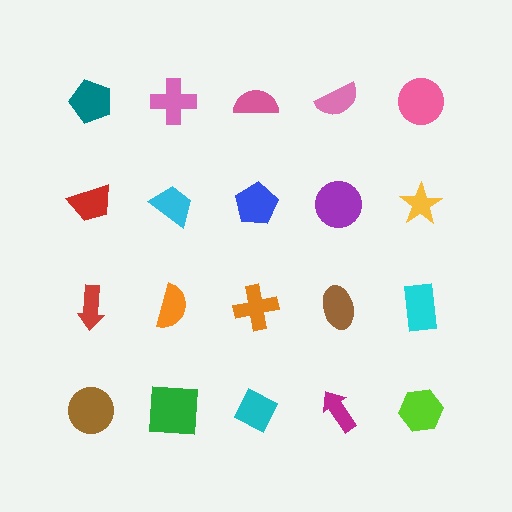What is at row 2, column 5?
A yellow star.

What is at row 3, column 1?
A red arrow.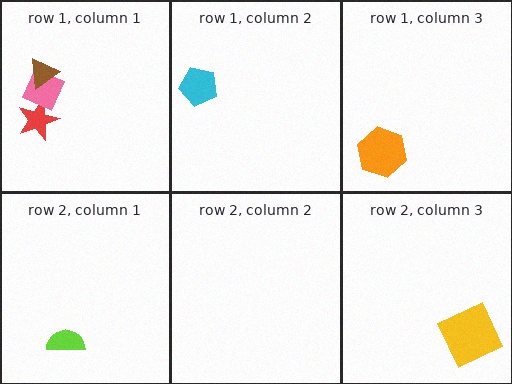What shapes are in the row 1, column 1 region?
The red star, the pink diamond, the brown triangle.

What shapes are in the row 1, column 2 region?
The cyan pentagon.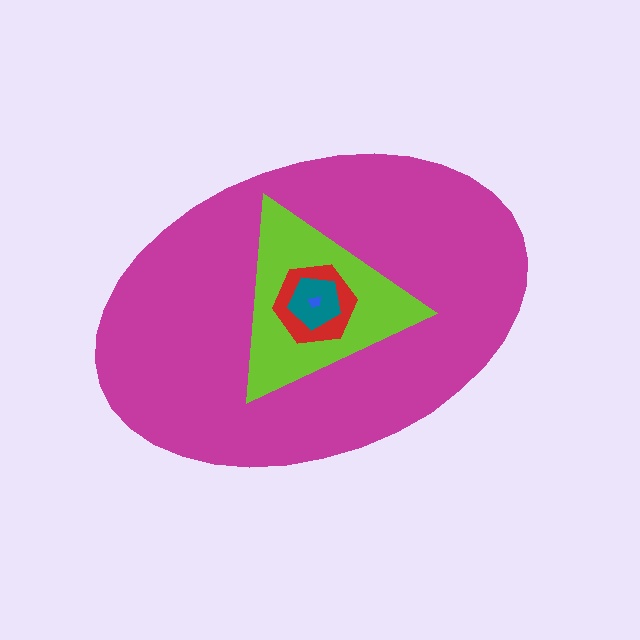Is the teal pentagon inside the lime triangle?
Yes.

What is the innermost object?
The blue trapezoid.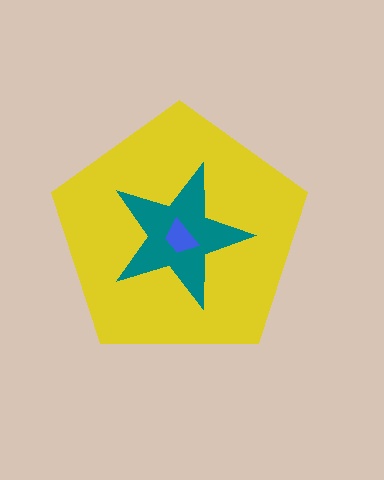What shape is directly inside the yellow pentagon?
The teal star.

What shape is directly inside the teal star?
The blue trapezoid.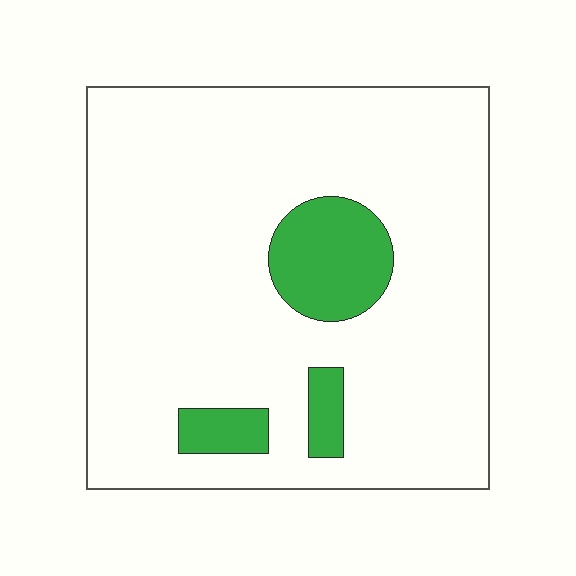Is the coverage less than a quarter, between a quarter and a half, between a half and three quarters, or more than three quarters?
Less than a quarter.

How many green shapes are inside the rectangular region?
3.